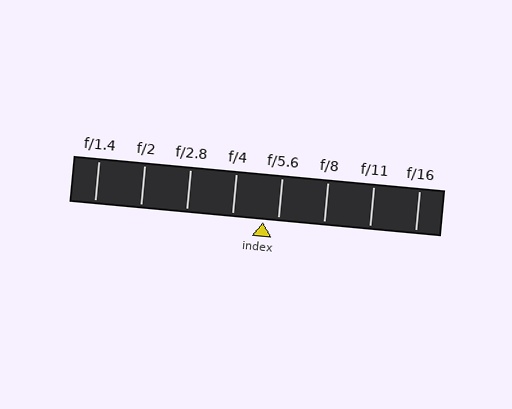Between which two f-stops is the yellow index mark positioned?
The index mark is between f/4 and f/5.6.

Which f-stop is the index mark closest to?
The index mark is closest to f/5.6.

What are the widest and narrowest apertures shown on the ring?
The widest aperture shown is f/1.4 and the narrowest is f/16.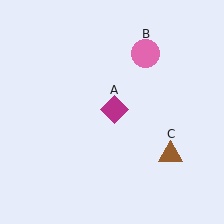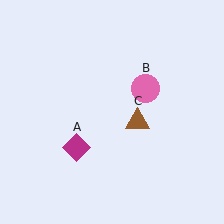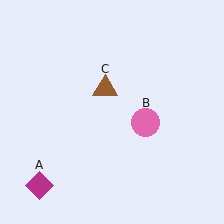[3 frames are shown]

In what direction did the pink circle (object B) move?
The pink circle (object B) moved down.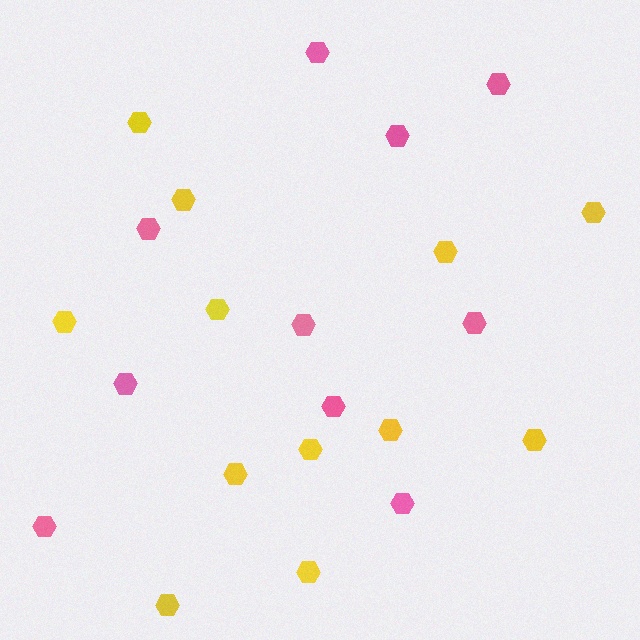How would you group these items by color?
There are 2 groups: one group of yellow hexagons (12) and one group of pink hexagons (10).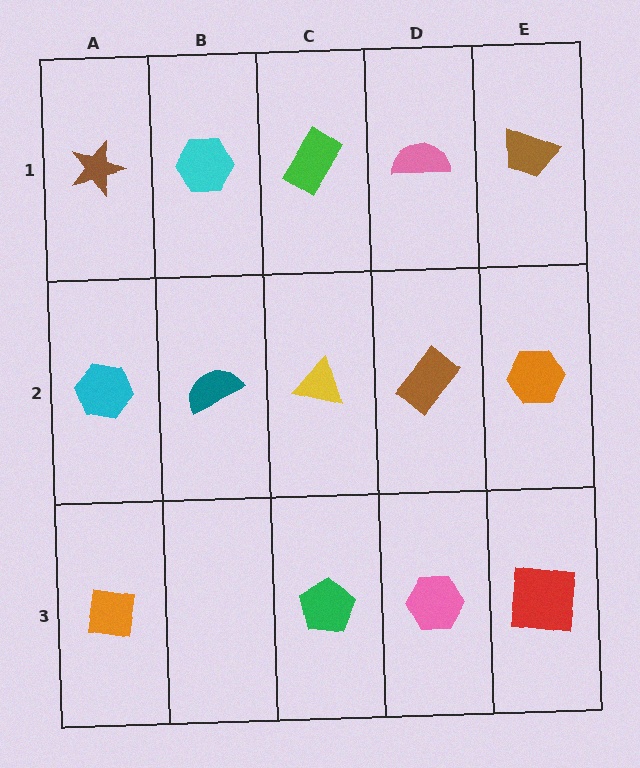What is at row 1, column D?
A pink semicircle.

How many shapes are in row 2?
5 shapes.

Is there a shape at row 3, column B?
No, that cell is empty.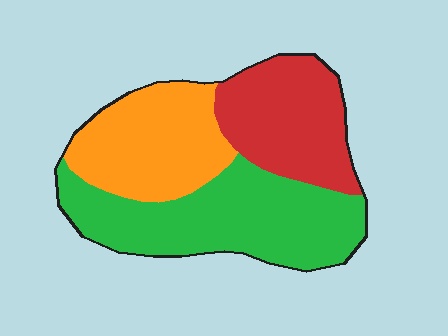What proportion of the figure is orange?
Orange covers about 30% of the figure.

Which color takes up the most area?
Green, at roughly 45%.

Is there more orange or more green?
Green.